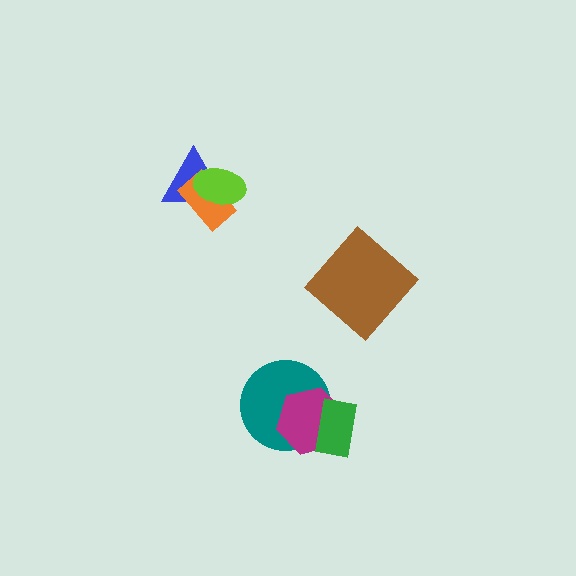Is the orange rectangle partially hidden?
Yes, it is partially covered by another shape.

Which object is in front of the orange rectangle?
The lime ellipse is in front of the orange rectangle.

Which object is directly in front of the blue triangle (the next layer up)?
The orange rectangle is directly in front of the blue triangle.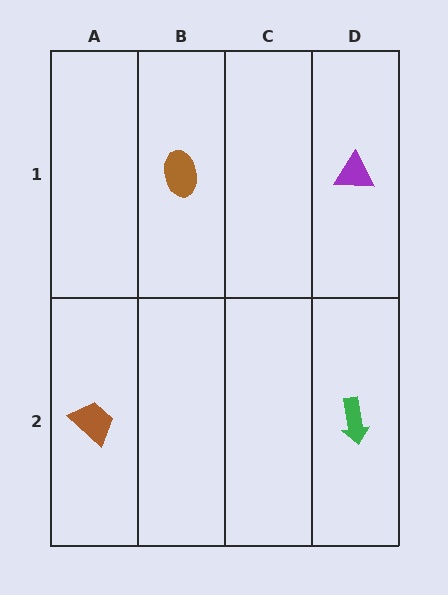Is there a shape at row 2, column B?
No, that cell is empty.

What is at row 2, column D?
A green arrow.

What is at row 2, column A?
A brown trapezoid.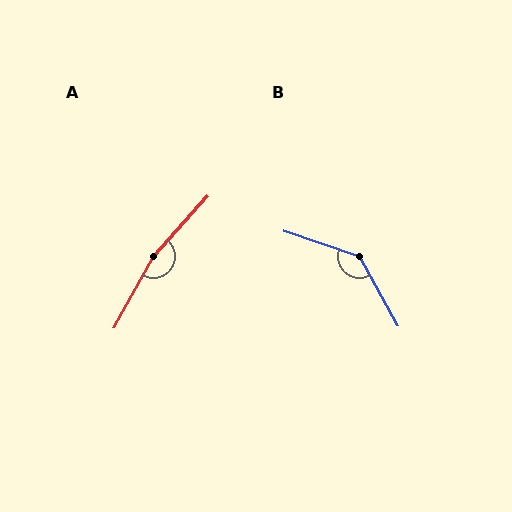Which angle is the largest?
A, at approximately 167 degrees.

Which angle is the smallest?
B, at approximately 137 degrees.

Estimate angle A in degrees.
Approximately 167 degrees.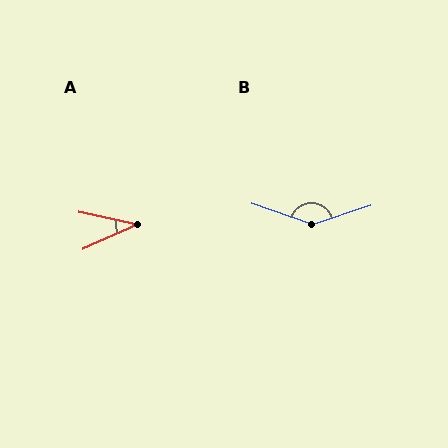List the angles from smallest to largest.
A (36°), B (142°).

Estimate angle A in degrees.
Approximately 36 degrees.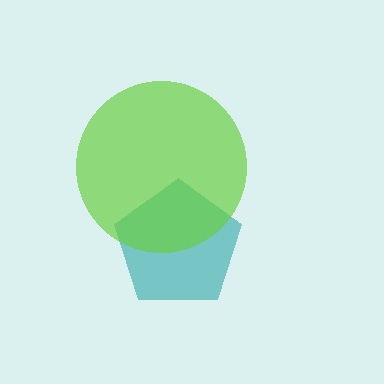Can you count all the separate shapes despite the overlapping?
Yes, there are 2 separate shapes.